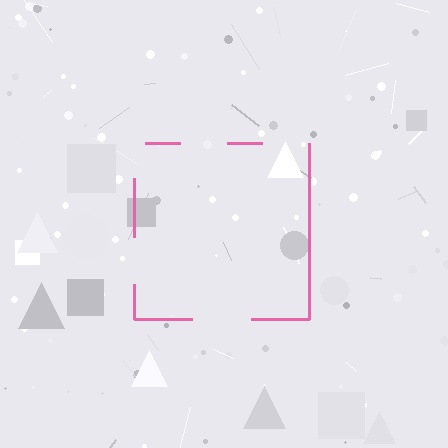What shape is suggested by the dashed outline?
The dashed outline suggests a square.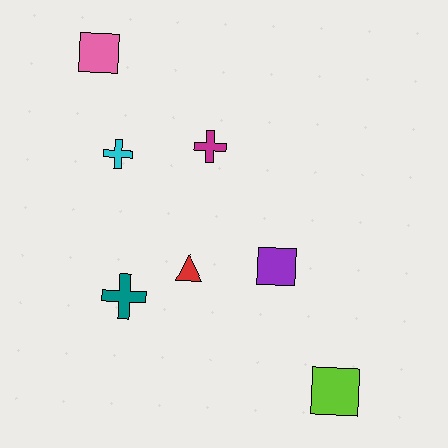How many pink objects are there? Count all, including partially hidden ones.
There is 1 pink object.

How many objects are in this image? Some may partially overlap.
There are 7 objects.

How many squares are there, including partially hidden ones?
There are 3 squares.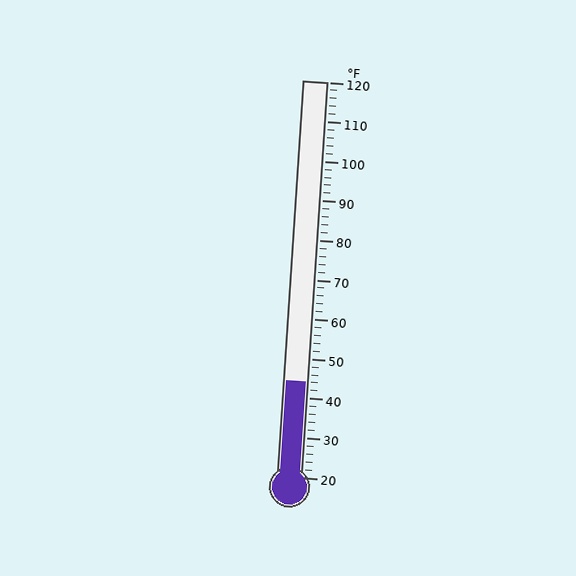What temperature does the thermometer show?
The thermometer shows approximately 44°F.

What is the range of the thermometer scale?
The thermometer scale ranges from 20°F to 120°F.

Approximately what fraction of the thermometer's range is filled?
The thermometer is filled to approximately 25% of its range.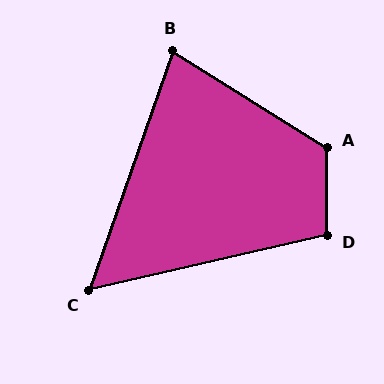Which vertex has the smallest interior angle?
C, at approximately 58 degrees.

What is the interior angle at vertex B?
Approximately 77 degrees (acute).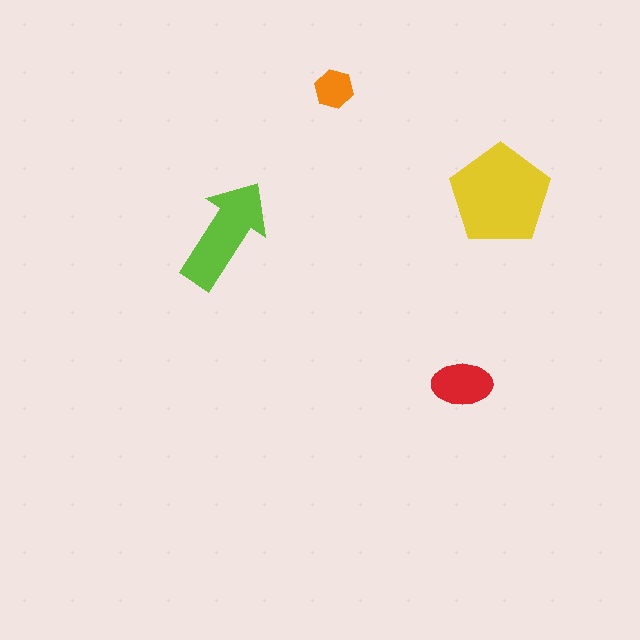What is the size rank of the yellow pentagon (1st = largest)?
1st.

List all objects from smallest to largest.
The orange hexagon, the red ellipse, the lime arrow, the yellow pentagon.